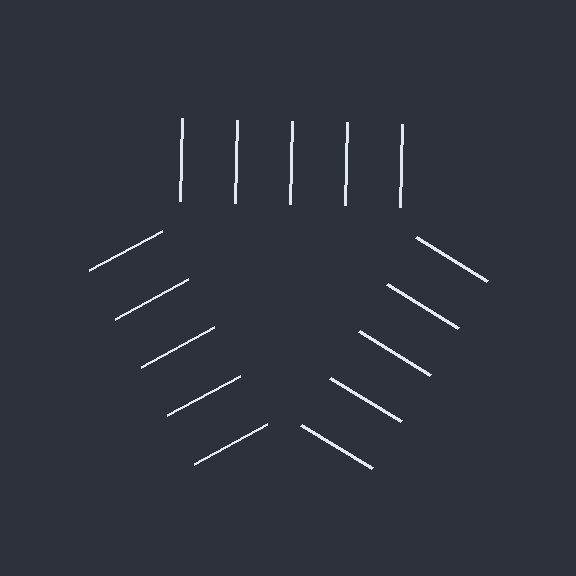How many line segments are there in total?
15 — 5 along each of the 3 edges.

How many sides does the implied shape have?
3 sides — the line-ends trace a triangle.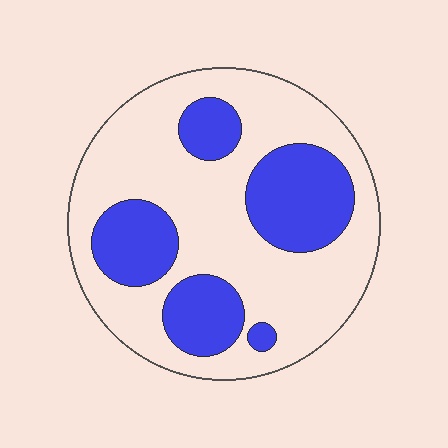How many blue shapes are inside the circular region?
5.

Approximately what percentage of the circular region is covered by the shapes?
Approximately 30%.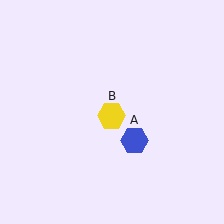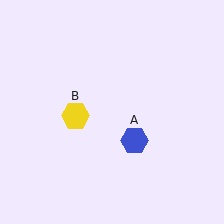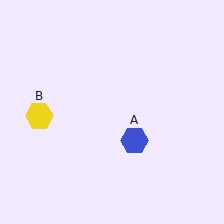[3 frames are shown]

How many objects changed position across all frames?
1 object changed position: yellow hexagon (object B).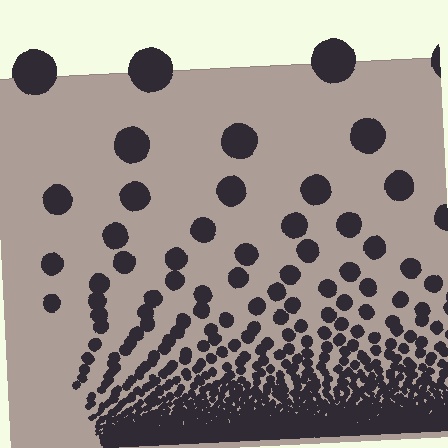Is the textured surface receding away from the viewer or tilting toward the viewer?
The surface appears to tilt toward the viewer. Texture elements get larger and sparser toward the top.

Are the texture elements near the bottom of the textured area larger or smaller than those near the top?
Smaller. The gradient is inverted — elements near the bottom are smaller and denser.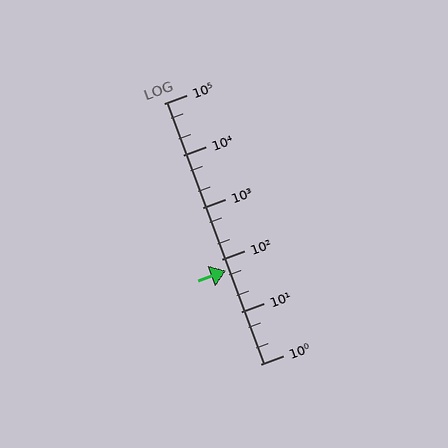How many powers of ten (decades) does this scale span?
The scale spans 5 decades, from 1 to 100000.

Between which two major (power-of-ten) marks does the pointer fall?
The pointer is between 10 and 100.